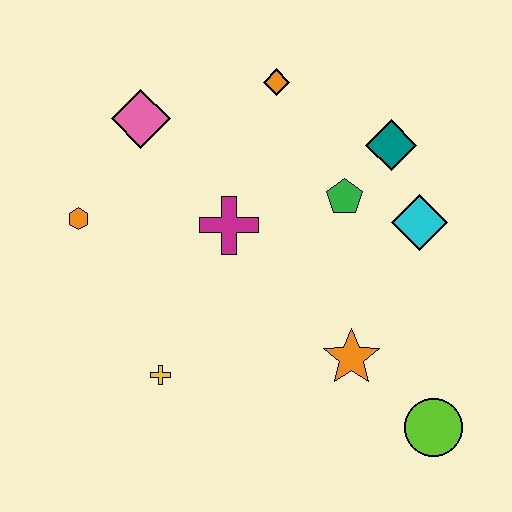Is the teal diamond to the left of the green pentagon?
No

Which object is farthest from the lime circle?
The pink diamond is farthest from the lime circle.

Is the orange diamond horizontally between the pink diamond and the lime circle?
Yes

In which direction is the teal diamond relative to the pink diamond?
The teal diamond is to the right of the pink diamond.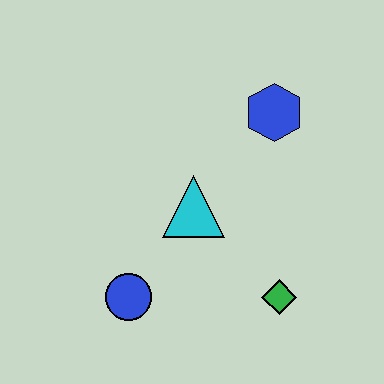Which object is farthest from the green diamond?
The blue hexagon is farthest from the green diamond.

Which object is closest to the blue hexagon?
The cyan triangle is closest to the blue hexagon.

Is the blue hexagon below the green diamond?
No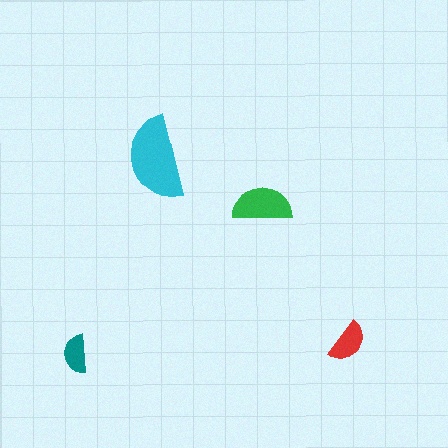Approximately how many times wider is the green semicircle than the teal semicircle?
About 1.5 times wider.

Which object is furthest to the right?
The red semicircle is rightmost.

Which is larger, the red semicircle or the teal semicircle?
The red one.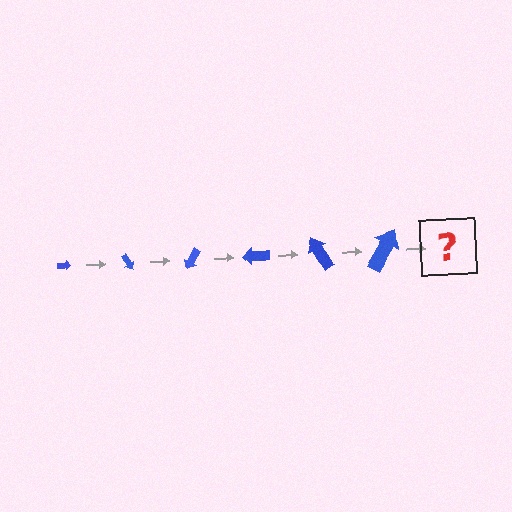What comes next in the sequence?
The next element should be an arrow, larger than the previous one and rotated 360 degrees from the start.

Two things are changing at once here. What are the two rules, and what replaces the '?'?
The two rules are that the arrow grows larger each step and it rotates 60 degrees each step. The '?' should be an arrow, larger than the previous one and rotated 360 degrees from the start.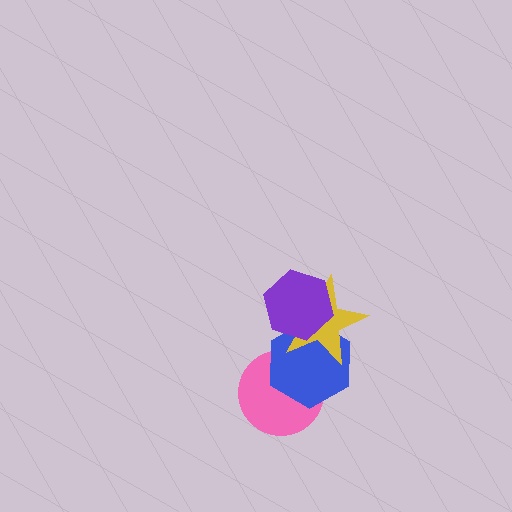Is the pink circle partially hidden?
Yes, it is partially covered by another shape.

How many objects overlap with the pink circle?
1 object overlaps with the pink circle.